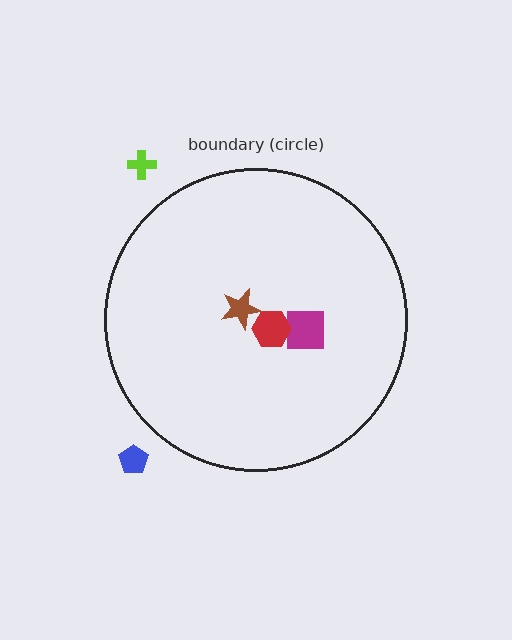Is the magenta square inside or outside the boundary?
Inside.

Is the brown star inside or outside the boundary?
Inside.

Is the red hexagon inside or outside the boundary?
Inside.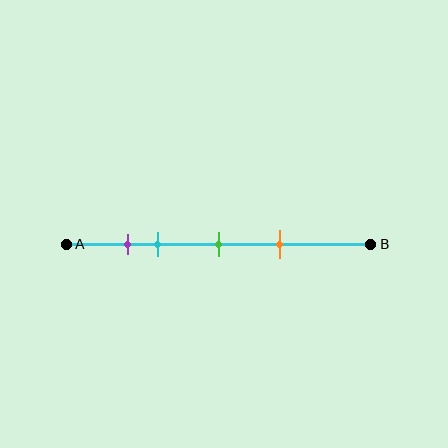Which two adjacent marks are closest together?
The purple and cyan marks are the closest adjacent pair.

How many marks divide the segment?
There are 4 marks dividing the segment.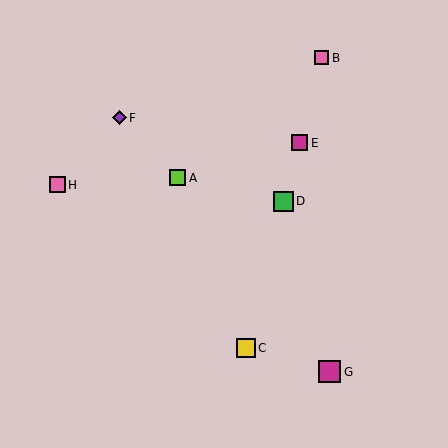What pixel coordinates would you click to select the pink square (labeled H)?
Click at (57, 185) to select the pink square H.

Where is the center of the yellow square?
The center of the yellow square is at (246, 348).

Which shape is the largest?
The magenta square (labeled G) is the largest.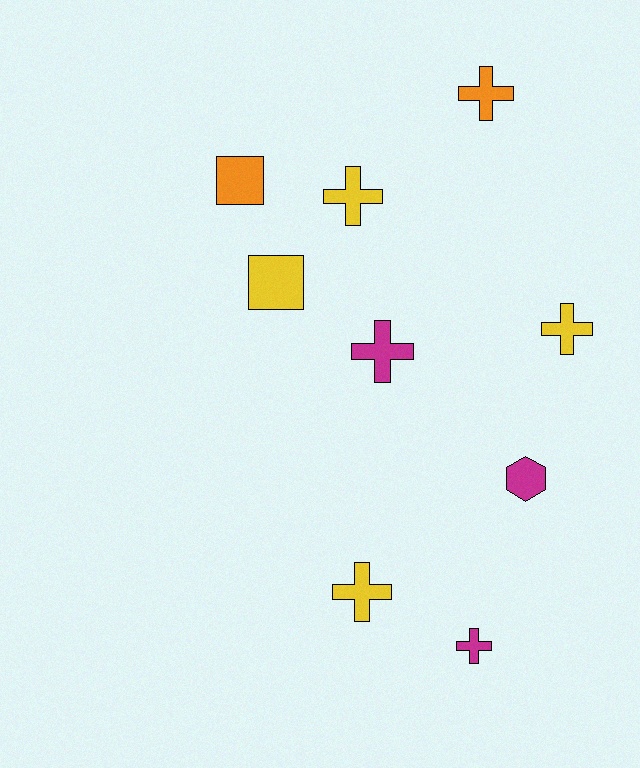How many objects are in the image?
There are 9 objects.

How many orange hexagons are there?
There are no orange hexagons.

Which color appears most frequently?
Yellow, with 4 objects.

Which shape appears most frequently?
Cross, with 6 objects.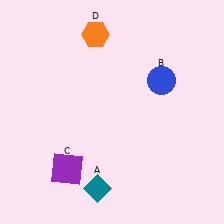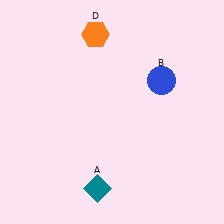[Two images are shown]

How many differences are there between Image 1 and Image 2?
There is 1 difference between the two images.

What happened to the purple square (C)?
The purple square (C) was removed in Image 2. It was in the bottom-left area of Image 1.